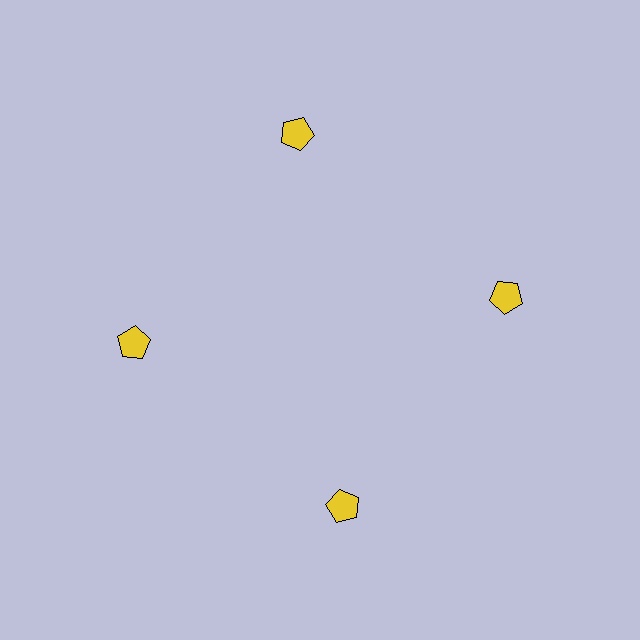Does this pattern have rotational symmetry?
Yes, this pattern has 4-fold rotational symmetry. It looks the same after rotating 90 degrees around the center.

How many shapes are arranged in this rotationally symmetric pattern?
There are 4 shapes, arranged in 4 groups of 1.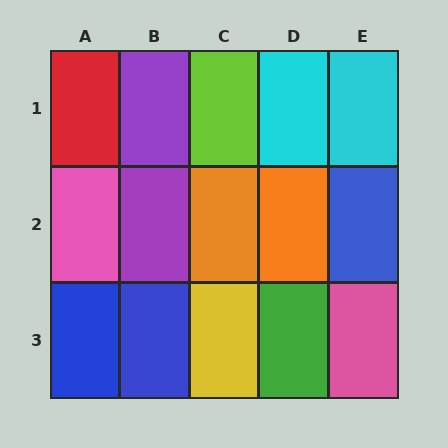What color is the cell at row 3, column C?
Yellow.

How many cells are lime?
1 cell is lime.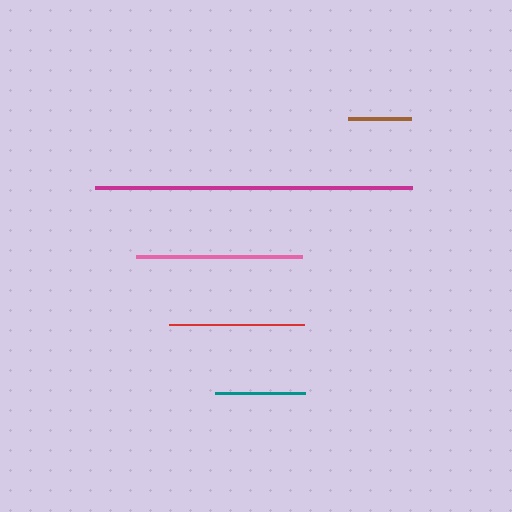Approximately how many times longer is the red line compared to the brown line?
The red line is approximately 2.1 times the length of the brown line.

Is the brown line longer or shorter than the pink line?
The pink line is longer than the brown line.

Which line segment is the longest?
The magenta line is the longest at approximately 317 pixels.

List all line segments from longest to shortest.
From longest to shortest: magenta, pink, red, teal, brown.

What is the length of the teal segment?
The teal segment is approximately 90 pixels long.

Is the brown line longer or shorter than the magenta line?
The magenta line is longer than the brown line.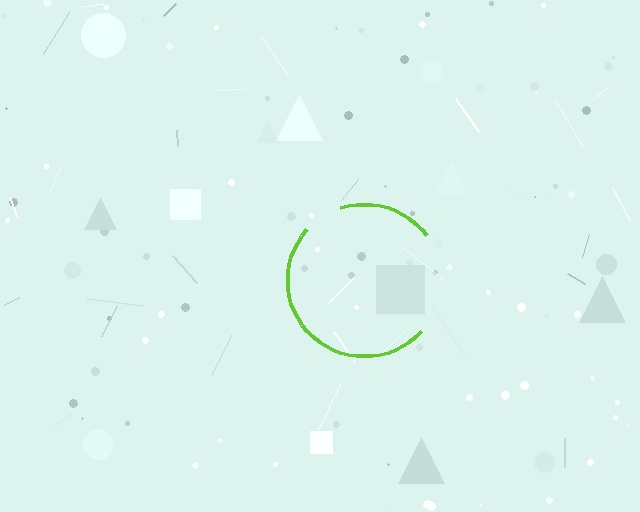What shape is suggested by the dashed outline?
The dashed outline suggests a circle.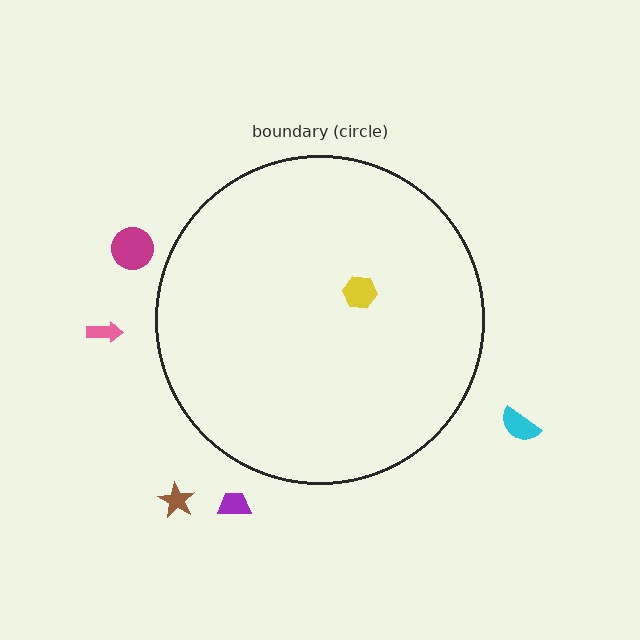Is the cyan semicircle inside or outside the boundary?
Outside.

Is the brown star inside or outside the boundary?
Outside.